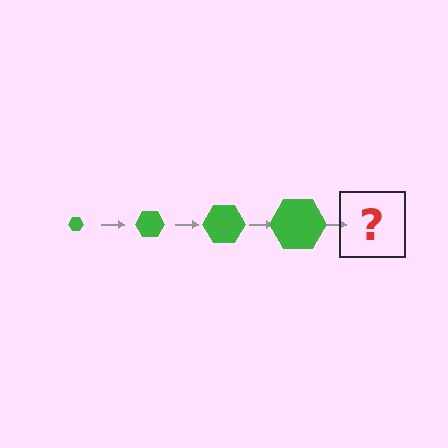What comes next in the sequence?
The next element should be a green hexagon, larger than the previous one.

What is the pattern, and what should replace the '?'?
The pattern is that the hexagon gets progressively larger each step. The '?' should be a green hexagon, larger than the previous one.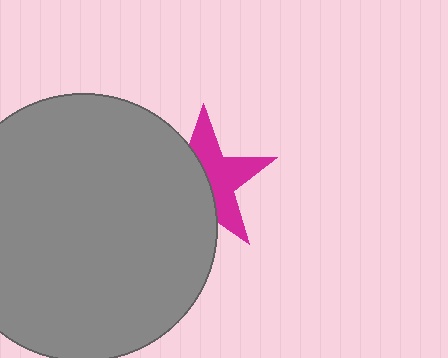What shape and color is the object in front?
The object in front is a gray circle.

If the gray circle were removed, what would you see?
You would see the complete magenta star.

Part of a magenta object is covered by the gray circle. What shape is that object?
It is a star.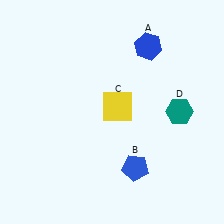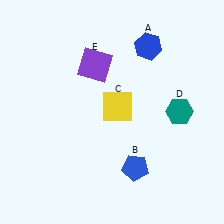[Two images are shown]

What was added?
A purple square (E) was added in Image 2.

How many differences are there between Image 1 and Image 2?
There is 1 difference between the two images.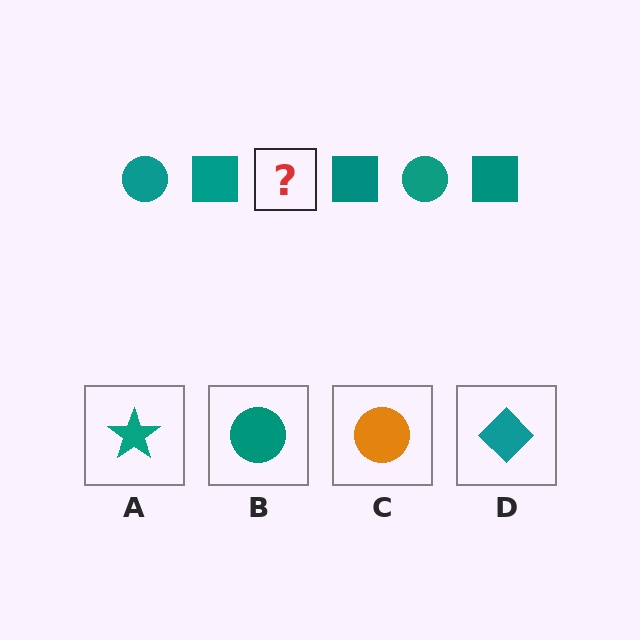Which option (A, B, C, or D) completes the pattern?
B.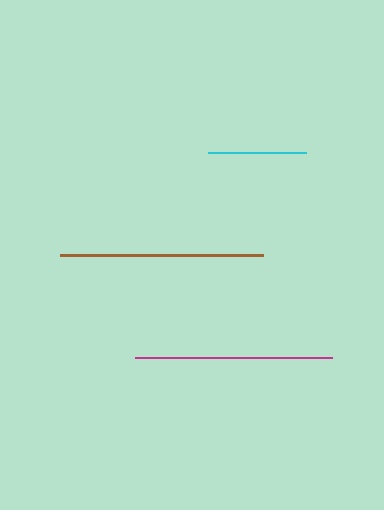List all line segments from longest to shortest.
From longest to shortest: brown, magenta, cyan.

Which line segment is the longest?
The brown line is the longest at approximately 203 pixels.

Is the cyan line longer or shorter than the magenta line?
The magenta line is longer than the cyan line.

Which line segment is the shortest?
The cyan line is the shortest at approximately 97 pixels.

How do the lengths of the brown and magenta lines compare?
The brown and magenta lines are approximately the same length.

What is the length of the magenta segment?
The magenta segment is approximately 197 pixels long.